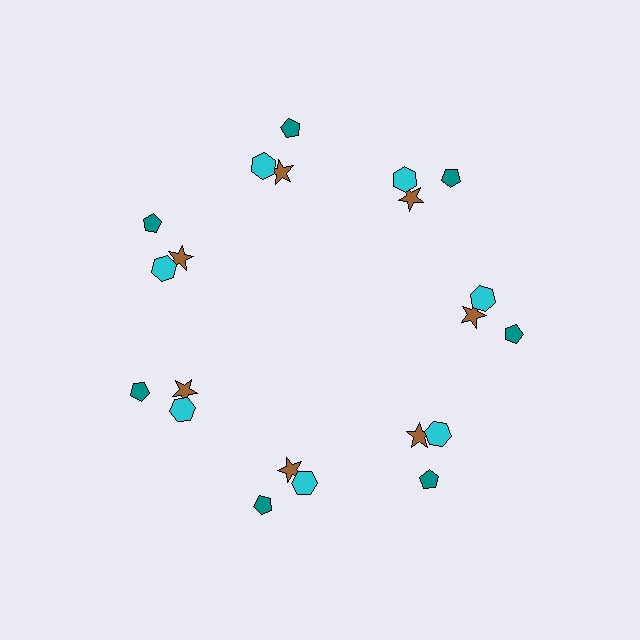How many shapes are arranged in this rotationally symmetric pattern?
There are 21 shapes, arranged in 7 groups of 3.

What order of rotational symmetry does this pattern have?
This pattern has 7-fold rotational symmetry.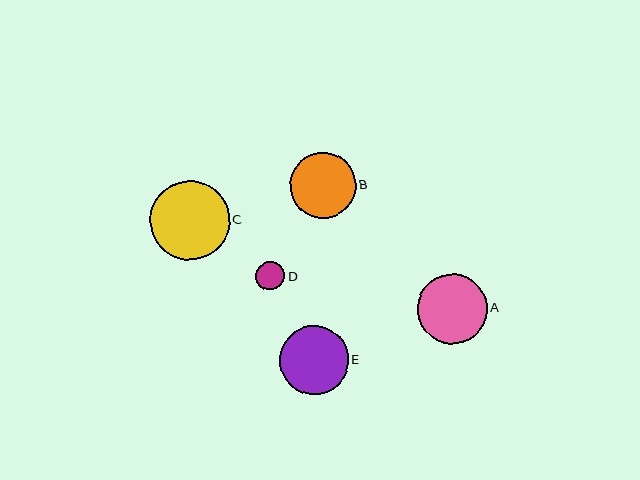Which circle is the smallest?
Circle D is the smallest with a size of approximately 29 pixels.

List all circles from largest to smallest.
From largest to smallest: C, A, E, B, D.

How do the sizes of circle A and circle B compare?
Circle A and circle B are approximately the same size.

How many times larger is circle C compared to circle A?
Circle C is approximately 1.1 times the size of circle A.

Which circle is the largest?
Circle C is the largest with a size of approximately 80 pixels.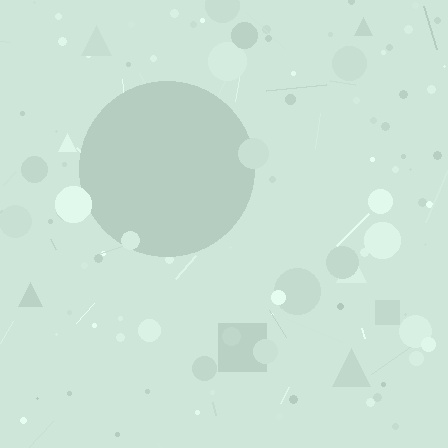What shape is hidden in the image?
A circle is hidden in the image.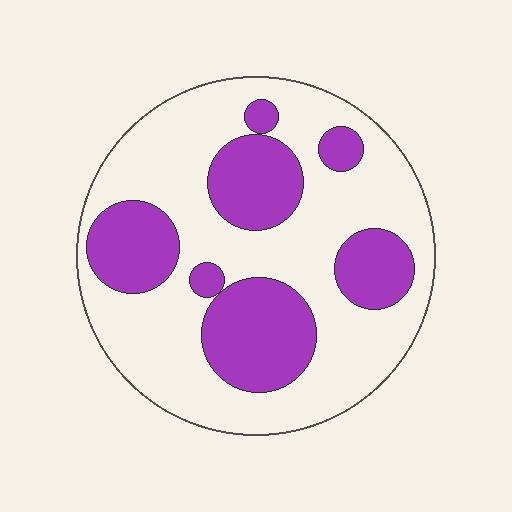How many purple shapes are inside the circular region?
7.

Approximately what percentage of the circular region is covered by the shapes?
Approximately 35%.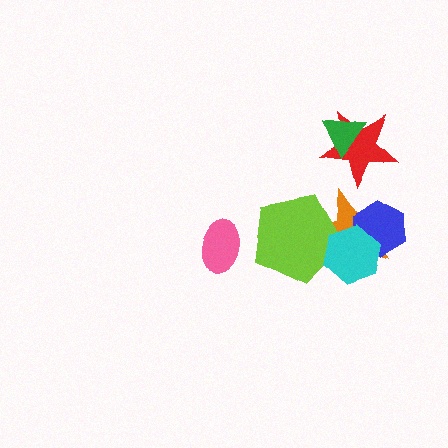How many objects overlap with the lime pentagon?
2 objects overlap with the lime pentagon.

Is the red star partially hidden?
Yes, it is partially covered by another shape.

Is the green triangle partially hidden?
No, no other shape covers it.